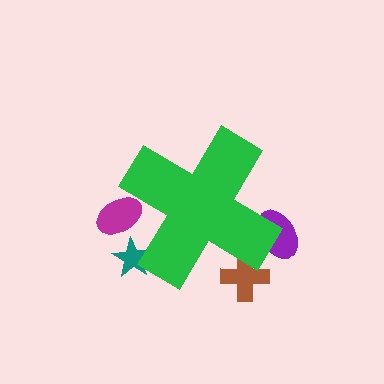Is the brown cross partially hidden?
Yes, the brown cross is partially hidden behind the green cross.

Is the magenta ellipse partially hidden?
Yes, the magenta ellipse is partially hidden behind the green cross.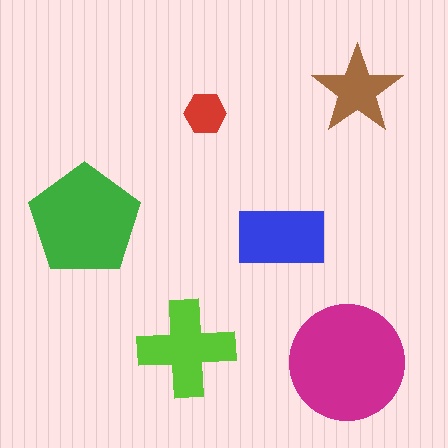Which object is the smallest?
The red hexagon.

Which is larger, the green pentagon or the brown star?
The green pentagon.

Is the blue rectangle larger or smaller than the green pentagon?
Smaller.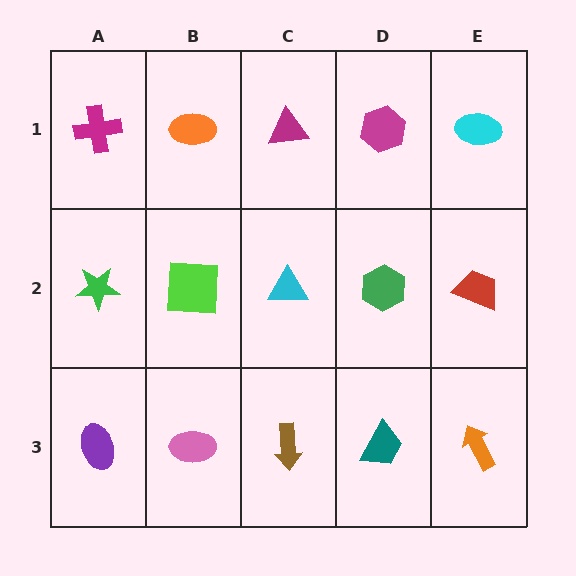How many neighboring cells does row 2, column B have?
4.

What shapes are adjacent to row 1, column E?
A red trapezoid (row 2, column E), a magenta hexagon (row 1, column D).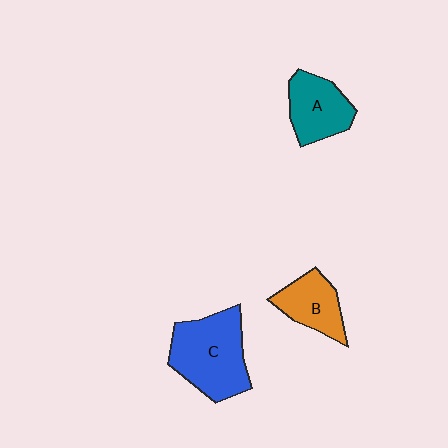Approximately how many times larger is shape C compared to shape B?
Approximately 1.7 times.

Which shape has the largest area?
Shape C (blue).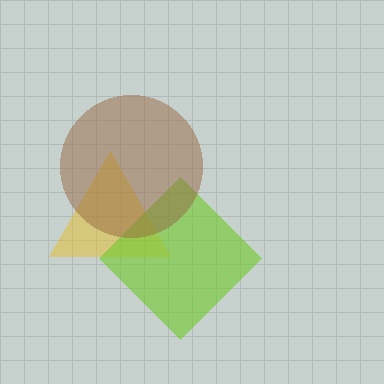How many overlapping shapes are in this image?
There are 3 overlapping shapes in the image.